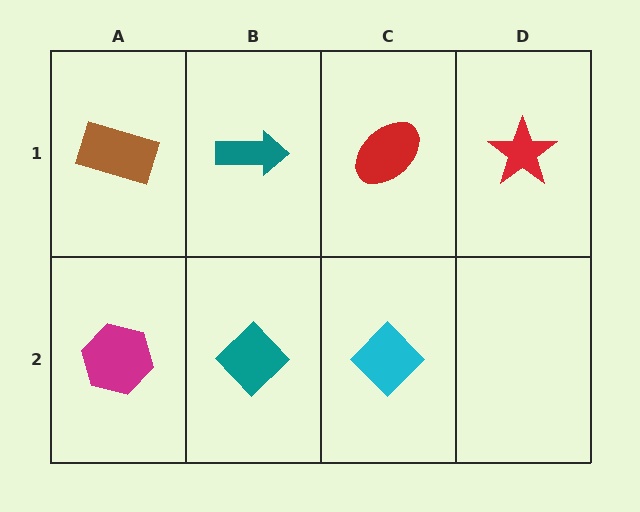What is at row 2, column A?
A magenta hexagon.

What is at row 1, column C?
A red ellipse.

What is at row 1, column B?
A teal arrow.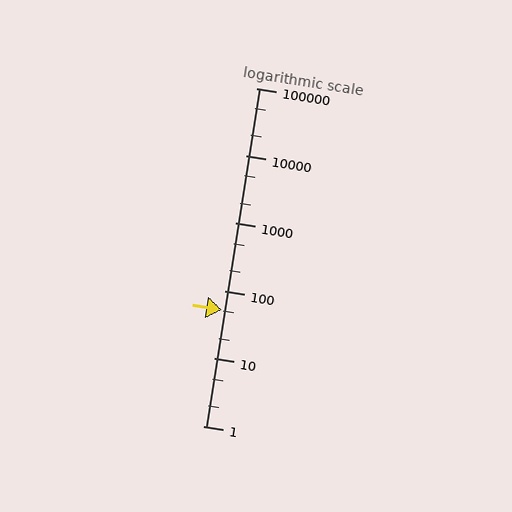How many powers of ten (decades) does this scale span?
The scale spans 5 decades, from 1 to 100000.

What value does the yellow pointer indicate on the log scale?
The pointer indicates approximately 52.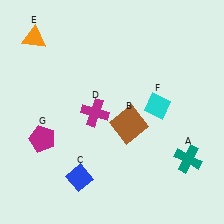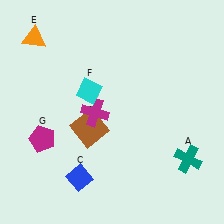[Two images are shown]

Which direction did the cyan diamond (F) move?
The cyan diamond (F) moved left.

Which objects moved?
The objects that moved are: the brown square (B), the cyan diamond (F).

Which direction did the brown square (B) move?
The brown square (B) moved left.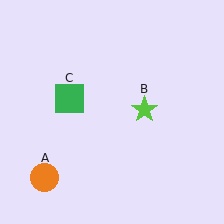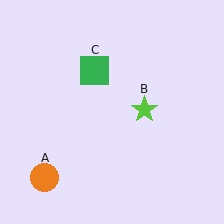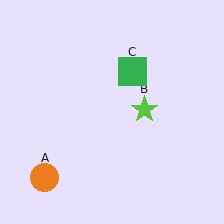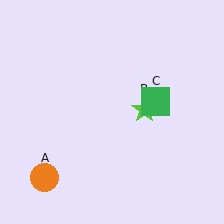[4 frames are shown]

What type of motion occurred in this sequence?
The green square (object C) rotated clockwise around the center of the scene.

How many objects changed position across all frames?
1 object changed position: green square (object C).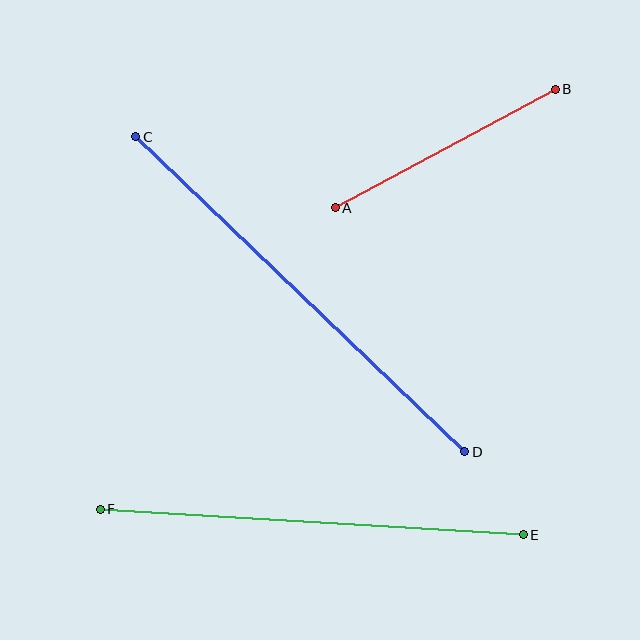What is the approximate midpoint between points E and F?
The midpoint is at approximately (312, 522) pixels.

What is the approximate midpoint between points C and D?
The midpoint is at approximately (300, 294) pixels.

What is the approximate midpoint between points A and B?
The midpoint is at approximately (445, 148) pixels.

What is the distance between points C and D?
The distance is approximately 455 pixels.